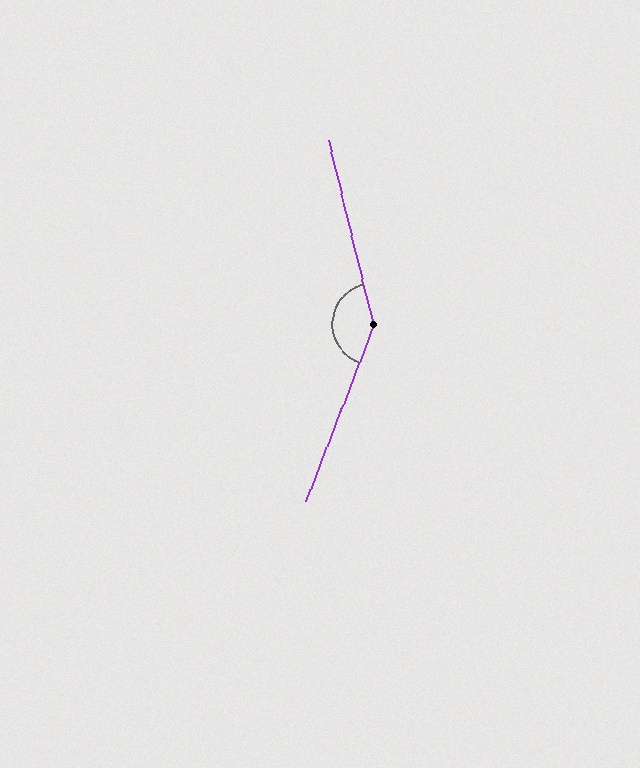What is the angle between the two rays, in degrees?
Approximately 145 degrees.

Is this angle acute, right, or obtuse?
It is obtuse.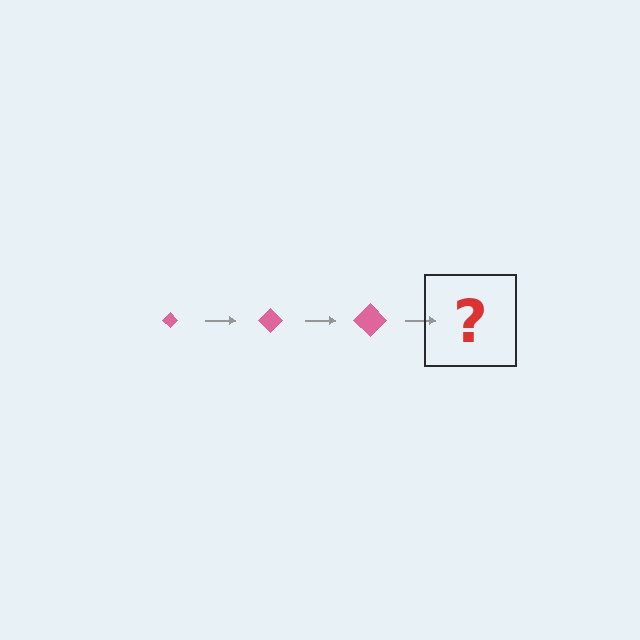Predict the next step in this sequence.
The next step is a pink diamond, larger than the previous one.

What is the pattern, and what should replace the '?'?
The pattern is that the diamond gets progressively larger each step. The '?' should be a pink diamond, larger than the previous one.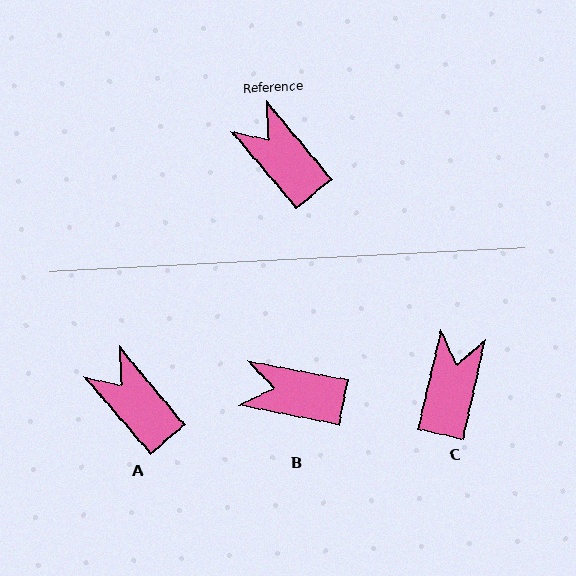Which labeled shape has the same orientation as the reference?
A.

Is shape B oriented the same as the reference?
No, it is off by about 39 degrees.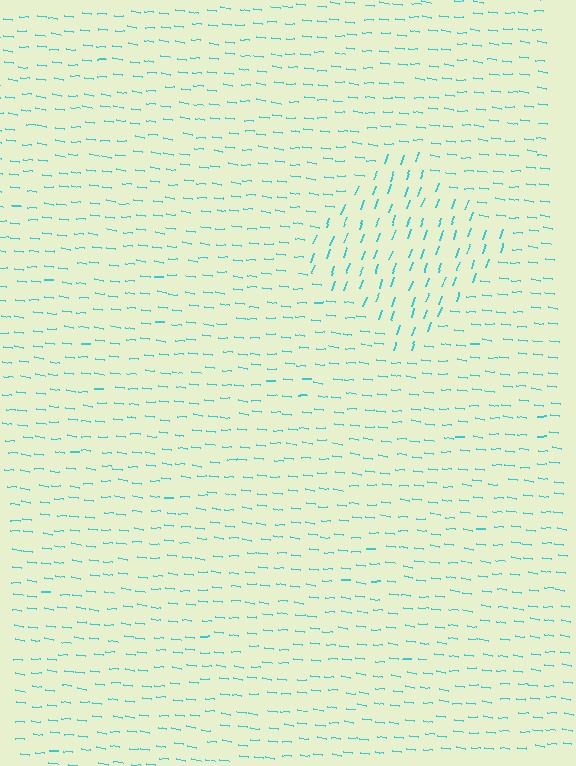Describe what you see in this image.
The image is filled with small cyan line segments. A diamond region in the image has lines oriented differently from the surrounding lines, creating a visible texture boundary.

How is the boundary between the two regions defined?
The boundary is defined purely by a change in line orientation (approximately 77 degrees difference). All lines are the same color and thickness.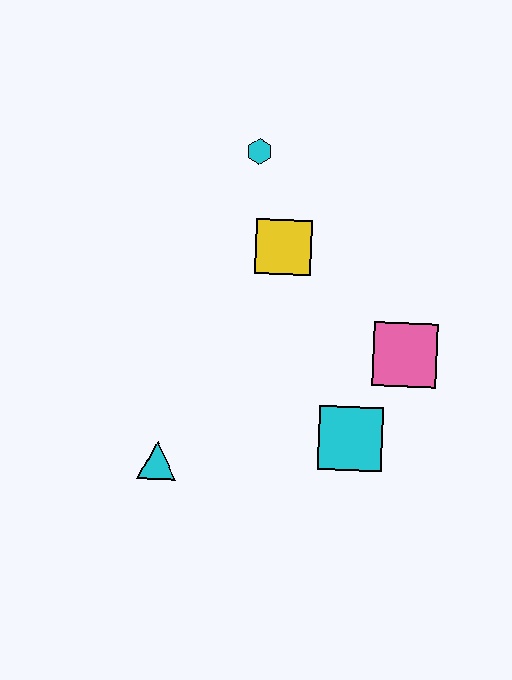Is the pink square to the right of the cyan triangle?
Yes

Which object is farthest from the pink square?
The cyan triangle is farthest from the pink square.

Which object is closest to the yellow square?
The cyan hexagon is closest to the yellow square.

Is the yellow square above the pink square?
Yes